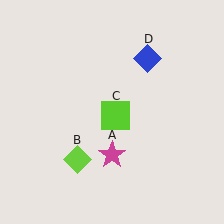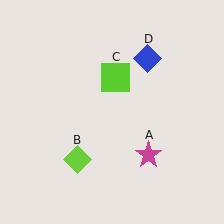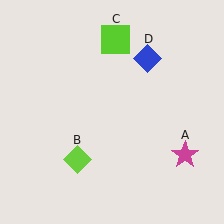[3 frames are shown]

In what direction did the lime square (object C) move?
The lime square (object C) moved up.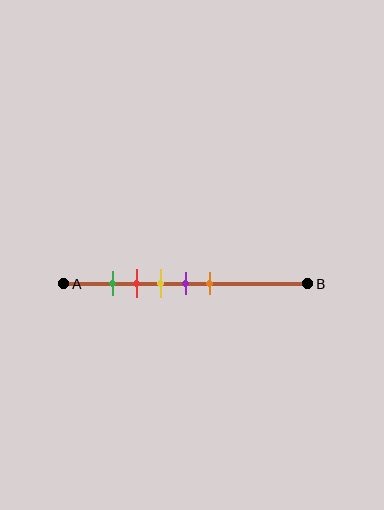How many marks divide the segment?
There are 5 marks dividing the segment.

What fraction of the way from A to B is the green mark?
The green mark is approximately 20% (0.2) of the way from A to B.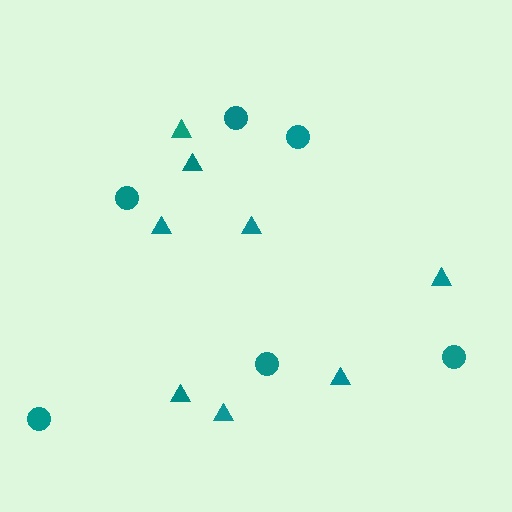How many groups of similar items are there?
There are 2 groups: one group of circles (6) and one group of triangles (8).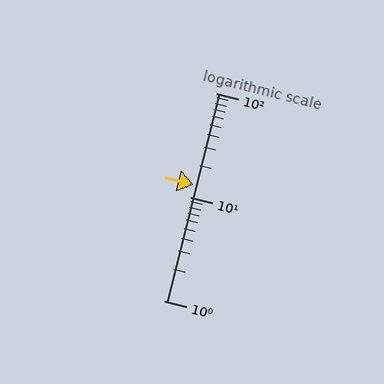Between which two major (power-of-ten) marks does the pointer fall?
The pointer is between 10 and 100.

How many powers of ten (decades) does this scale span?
The scale spans 2 decades, from 1 to 100.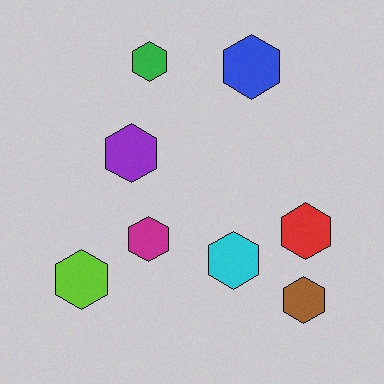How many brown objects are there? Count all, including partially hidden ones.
There is 1 brown object.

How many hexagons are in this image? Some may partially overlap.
There are 8 hexagons.